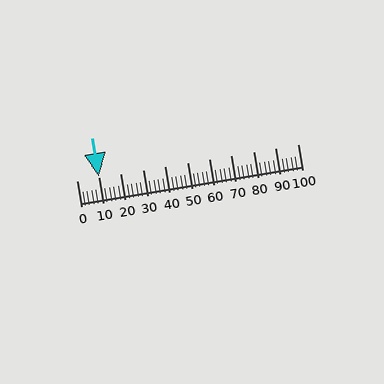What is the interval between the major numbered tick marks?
The major tick marks are spaced 10 units apart.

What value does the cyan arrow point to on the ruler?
The cyan arrow points to approximately 10.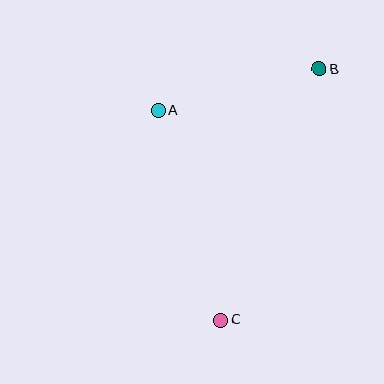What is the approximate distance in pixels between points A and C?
The distance between A and C is approximately 219 pixels.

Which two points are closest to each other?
Points A and B are closest to each other.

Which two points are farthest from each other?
Points B and C are farthest from each other.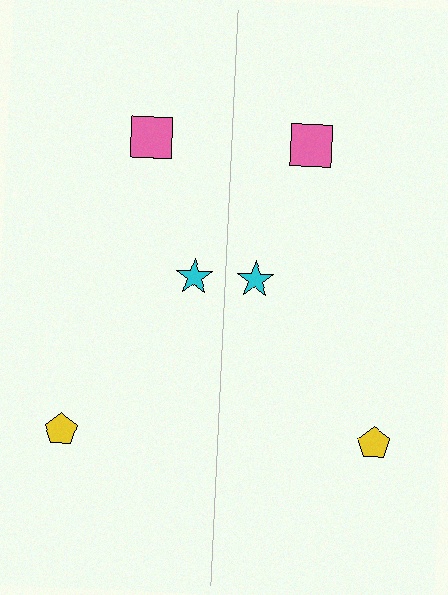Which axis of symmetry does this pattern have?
The pattern has a vertical axis of symmetry running through the center of the image.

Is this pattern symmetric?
Yes, this pattern has bilateral (reflection) symmetry.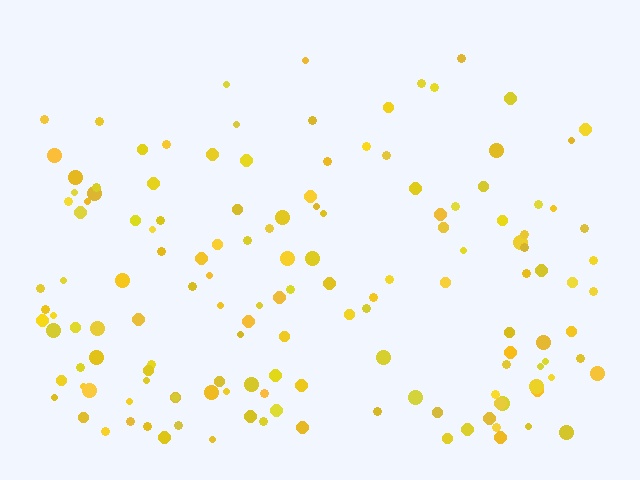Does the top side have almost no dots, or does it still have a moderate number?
Still a moderate number, just noticeably fewer than the bottom.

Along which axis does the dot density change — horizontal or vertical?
Vertical.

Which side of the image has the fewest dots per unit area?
The top.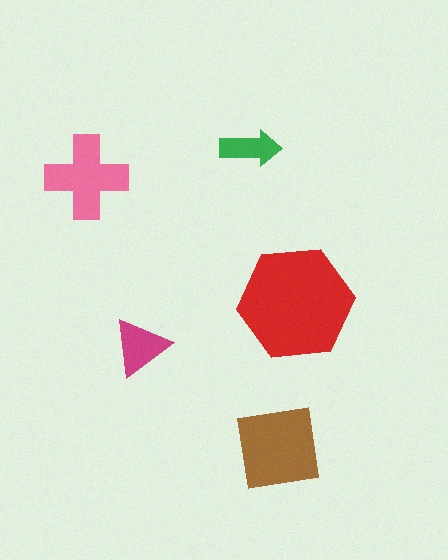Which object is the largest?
The red hexagon.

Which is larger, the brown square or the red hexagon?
The red hexagon.